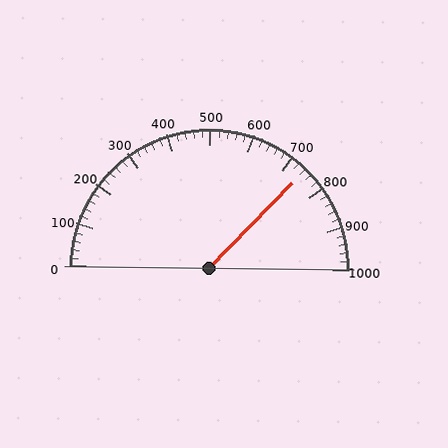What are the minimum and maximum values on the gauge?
The gauge ranges from 0 to 1000.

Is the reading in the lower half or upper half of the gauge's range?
The reading is in the upper half of the range (0 to 1000).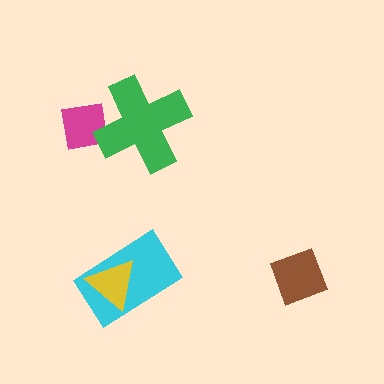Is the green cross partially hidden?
No, no other shape covers it.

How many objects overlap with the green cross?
1 object overlaps with the green cross.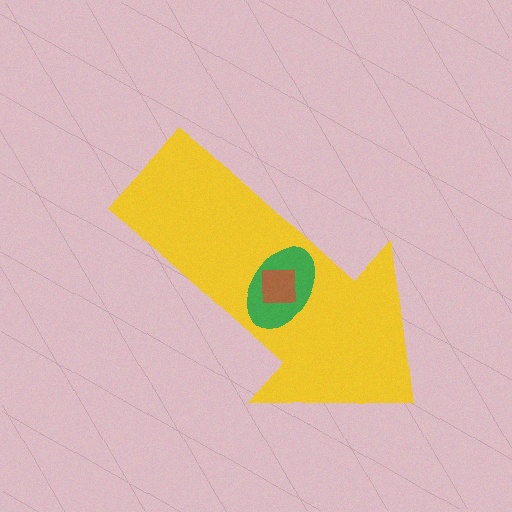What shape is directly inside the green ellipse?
The brown square.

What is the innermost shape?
The brown square.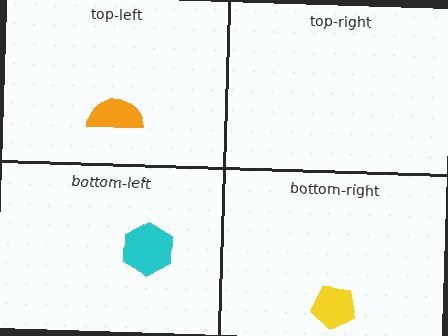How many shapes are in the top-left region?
1.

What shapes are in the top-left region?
The orange semicircle.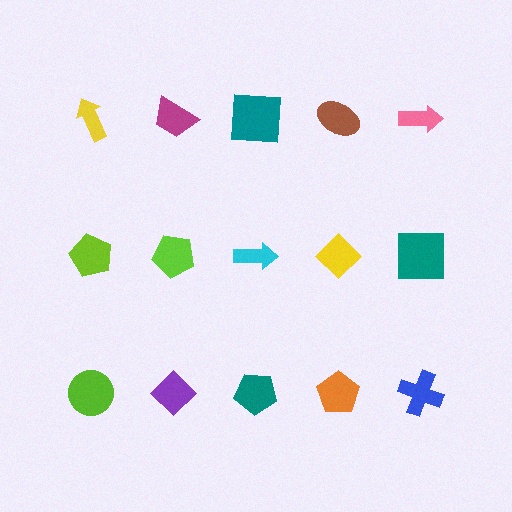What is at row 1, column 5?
A pink arrow.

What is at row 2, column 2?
A lime pentagon.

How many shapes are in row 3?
5 shapes.